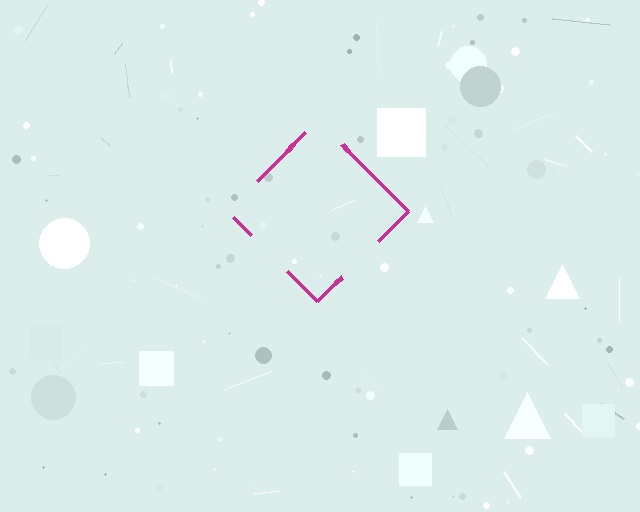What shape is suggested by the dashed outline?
The dashed outline suggests a diamond.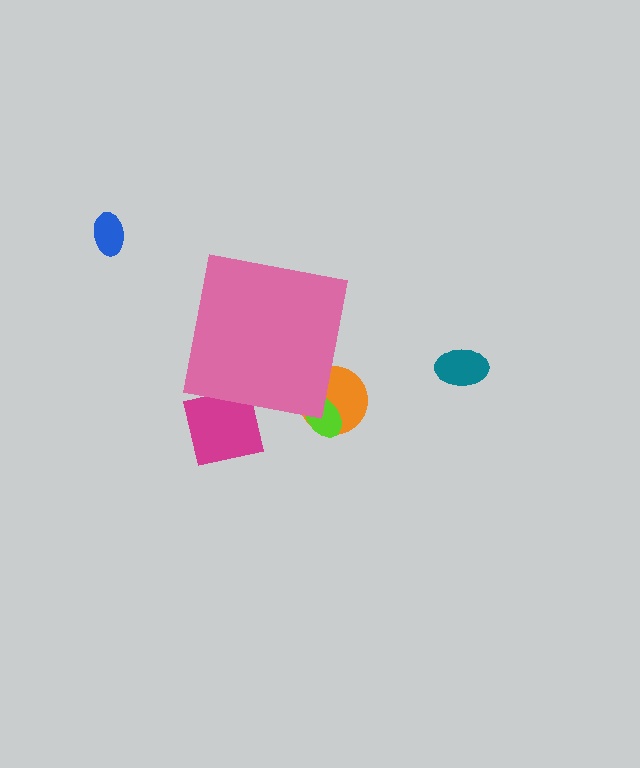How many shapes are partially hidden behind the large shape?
3 shapes are partially hidden.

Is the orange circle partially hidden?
Yes, the orange circle is partially hidden behind the pink square.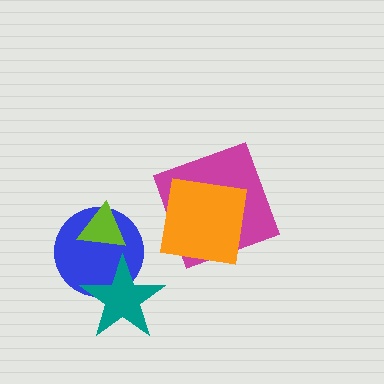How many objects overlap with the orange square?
1 object overlaps with the orange square.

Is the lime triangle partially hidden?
No, no other shape covers it.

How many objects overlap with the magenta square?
1 object overlaps with the magenta square.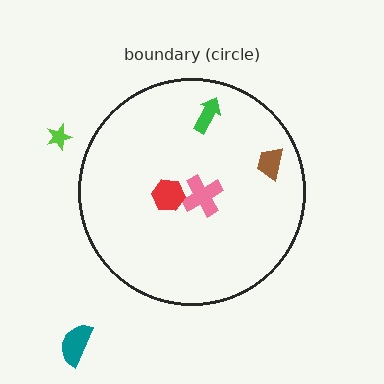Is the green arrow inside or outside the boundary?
Inside.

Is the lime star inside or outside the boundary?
Outside.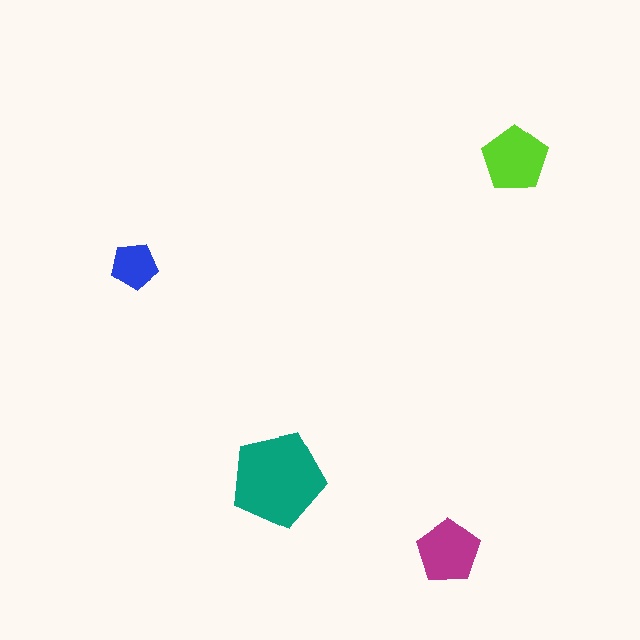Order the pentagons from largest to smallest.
the teal one, the lime one, the magenta one, the blue one.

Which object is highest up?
The lime pentagon is topmost.